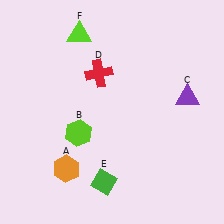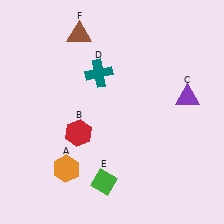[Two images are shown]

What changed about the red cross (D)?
In Image 1, D is red. In Image 2, it changed to teal.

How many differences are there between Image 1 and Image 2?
There are 3 differences between the two images.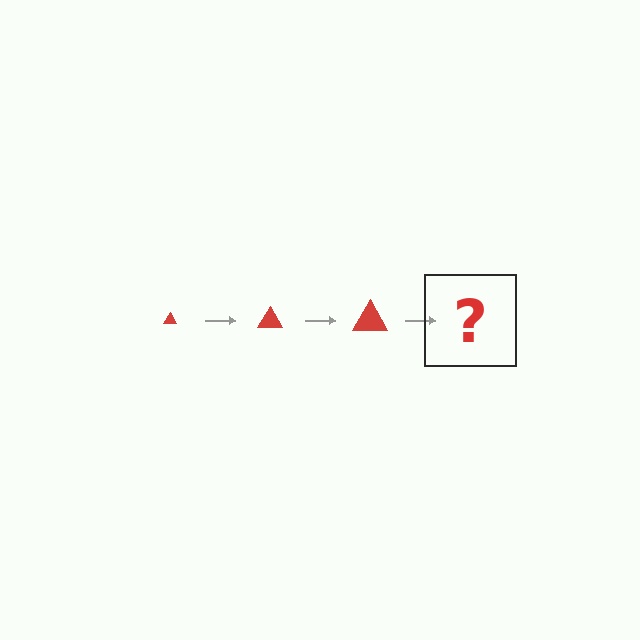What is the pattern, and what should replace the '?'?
The pattern is that the triangle gets progressively larger each step. The '?' should be a red triangle, larger than the previous one.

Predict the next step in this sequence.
The next step is a red triangle, larger than the previous one.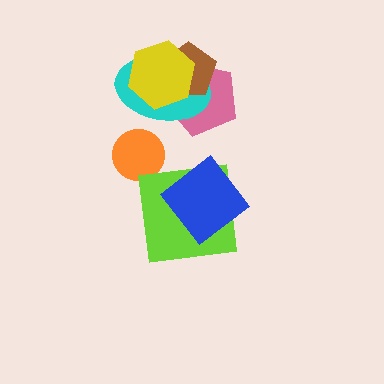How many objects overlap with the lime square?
1 object overlaps with the lime square.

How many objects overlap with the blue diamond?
1 object overlaps with the blue diamond.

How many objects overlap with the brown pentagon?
3 objects overlap with the brown pentagon.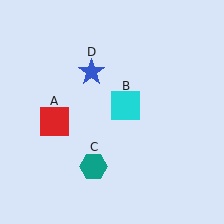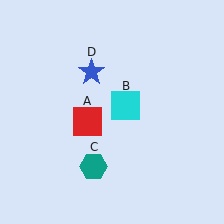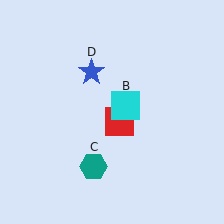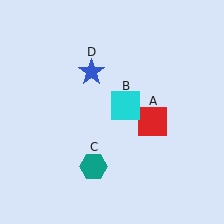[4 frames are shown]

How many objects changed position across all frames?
1 object changed position: red square (object A).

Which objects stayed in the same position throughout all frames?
Cyan square (object B) and teal hexagon (object C) and blue star (object D) remained stationary.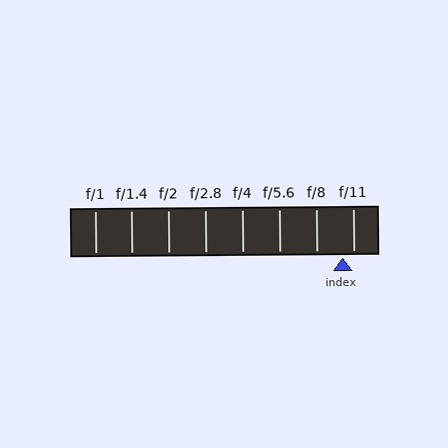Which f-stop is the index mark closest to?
The index mark is closest to f/11.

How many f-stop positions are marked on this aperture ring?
There are 8 f-stop positions marked.